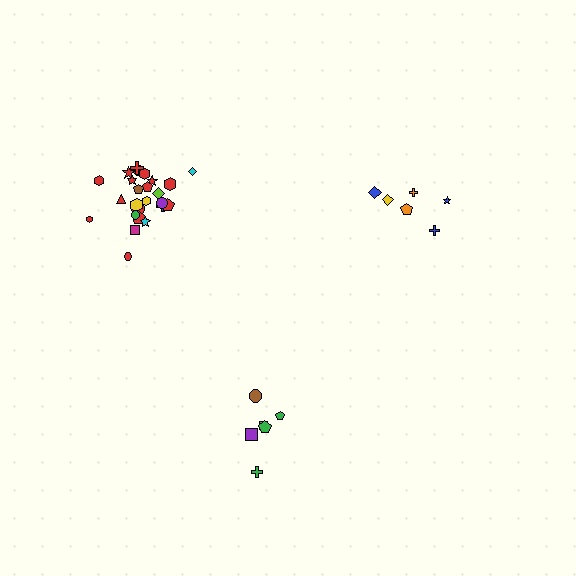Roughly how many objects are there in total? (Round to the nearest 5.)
Roughly 35 objects in total.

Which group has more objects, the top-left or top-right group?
The top-left group.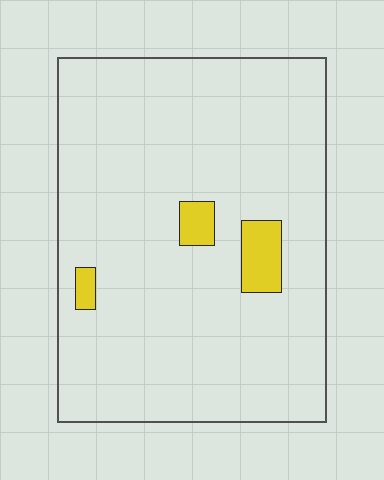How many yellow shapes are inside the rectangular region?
3.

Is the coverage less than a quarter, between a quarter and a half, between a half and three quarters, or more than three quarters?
Less than a quarter.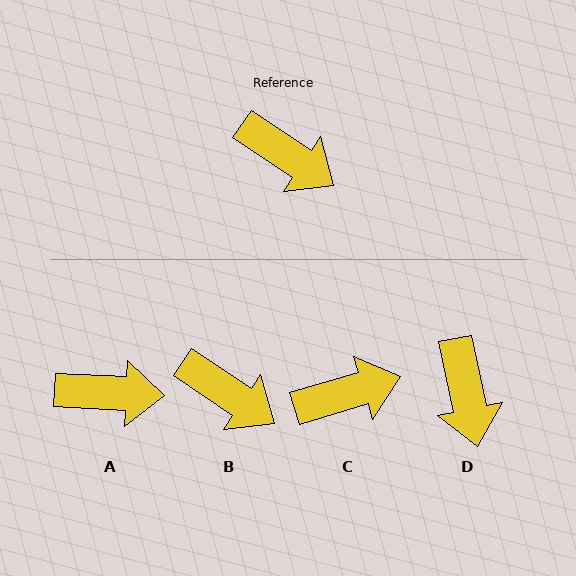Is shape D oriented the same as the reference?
No, it is off by about 44 degrees.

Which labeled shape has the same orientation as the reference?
B.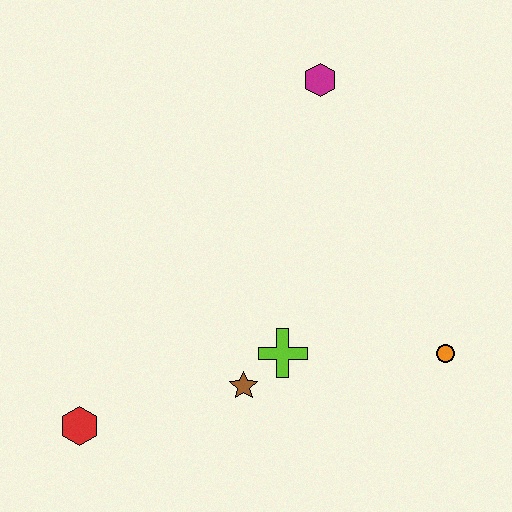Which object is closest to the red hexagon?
The brown star is closest to the red hexagon.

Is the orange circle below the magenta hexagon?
Yes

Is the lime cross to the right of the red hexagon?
Yes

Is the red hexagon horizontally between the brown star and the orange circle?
No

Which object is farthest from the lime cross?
The magenta hexagon is farthest from the lime cross.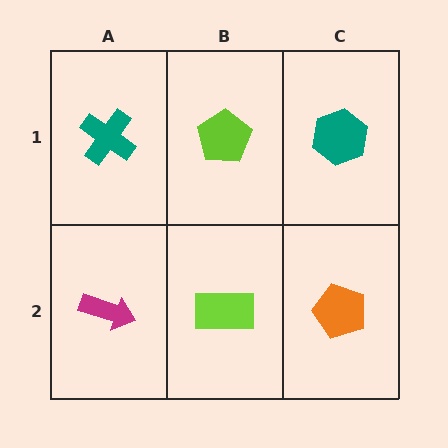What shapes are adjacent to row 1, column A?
A magenta arrow (row 2, column A), a lime pentagon (row 1, column B).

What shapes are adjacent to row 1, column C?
An orange pentagon (row 2, column C), a lime pentagon (row 1, column B).